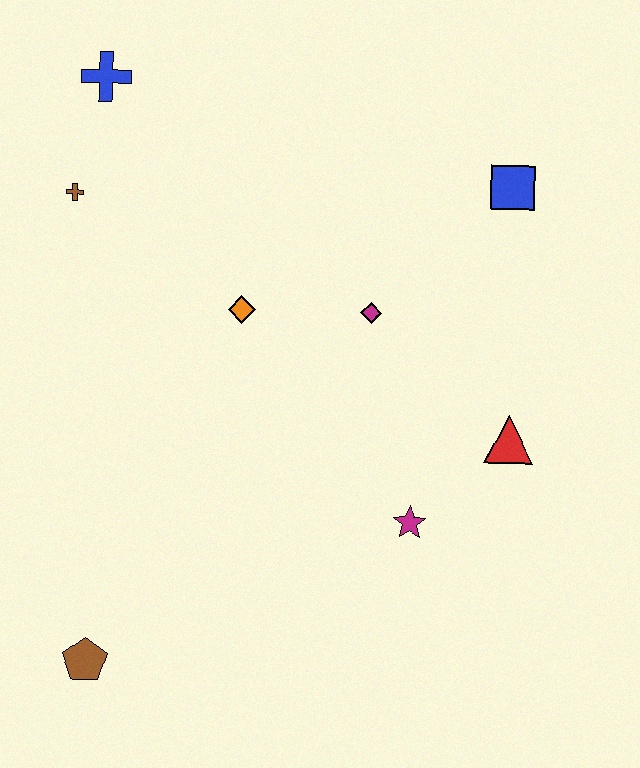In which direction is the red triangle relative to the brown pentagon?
The red triangle is to the right of the brown pentagon.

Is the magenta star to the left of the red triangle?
Yes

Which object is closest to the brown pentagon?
The magenta star is closest to the brown pentagon.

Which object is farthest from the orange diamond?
The brown pentagon is farthest from the orange diamond.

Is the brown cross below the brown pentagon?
No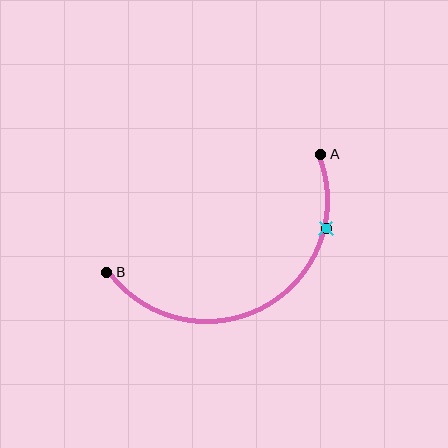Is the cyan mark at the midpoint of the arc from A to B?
No. The cyan mark lies on the arc but is closer to endpoint A. The arc midpoint would be at the point on the curve equidistant along the arc from both A and B.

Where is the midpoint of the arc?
The arc midpoint is the point on the curve farthest from the straight line joining A and B. It sits below that line.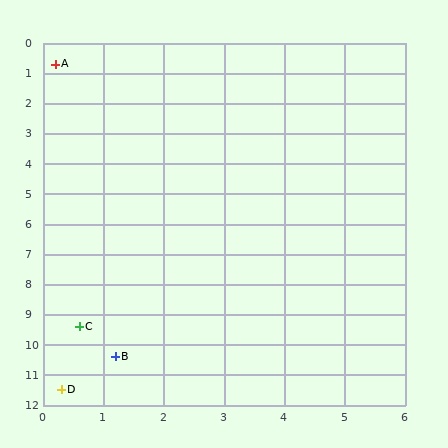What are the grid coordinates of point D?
Point D is at approximately (0.3, 11.5).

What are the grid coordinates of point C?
Point C is at approximately (0.6, 9.4).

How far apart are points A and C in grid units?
Points A and C are about 8.7 grid units apart.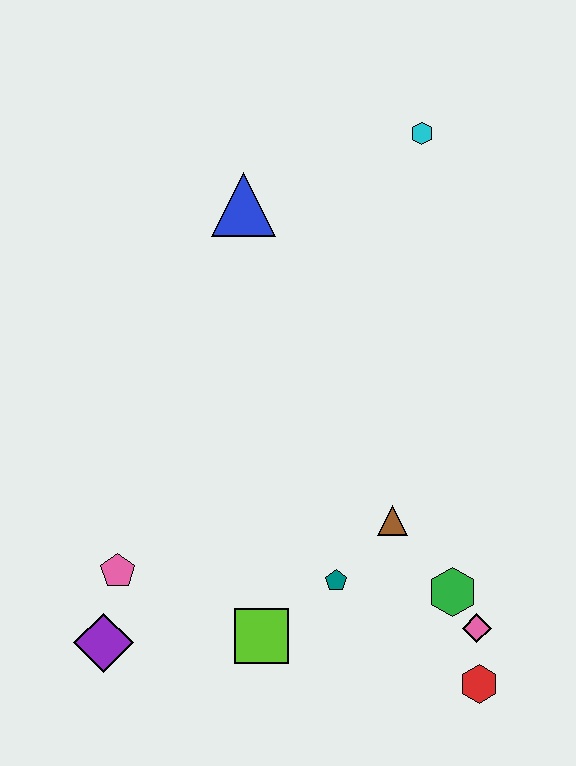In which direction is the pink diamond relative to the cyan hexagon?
The pink diamond is below the cyan hexagon.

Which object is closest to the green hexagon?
The pink diamond is closest to the green hexagon.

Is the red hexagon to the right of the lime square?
Yes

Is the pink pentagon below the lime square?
No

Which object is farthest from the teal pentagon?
The cyan hexagon is farthest from the teal pentagon.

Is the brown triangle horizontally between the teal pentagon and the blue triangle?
No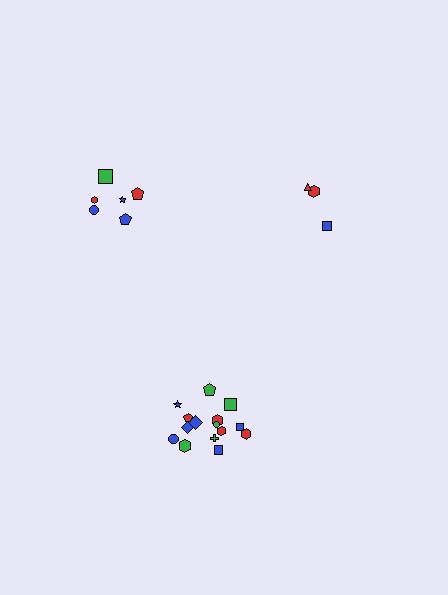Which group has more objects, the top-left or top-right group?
The top-left group.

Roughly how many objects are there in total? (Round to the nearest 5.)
Roughly 25 objects in total.